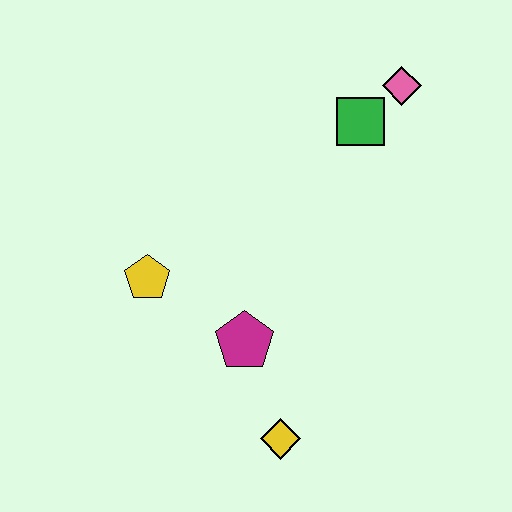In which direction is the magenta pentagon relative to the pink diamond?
The magenta pentagon is below the pink diamond.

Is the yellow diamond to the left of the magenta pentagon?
No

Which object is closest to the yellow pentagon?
The magenta pentagon is closest to the yellow pentagon.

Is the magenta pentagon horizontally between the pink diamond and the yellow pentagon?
Yes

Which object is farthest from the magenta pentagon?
The pink diamond is farthest from the magenta pentagon.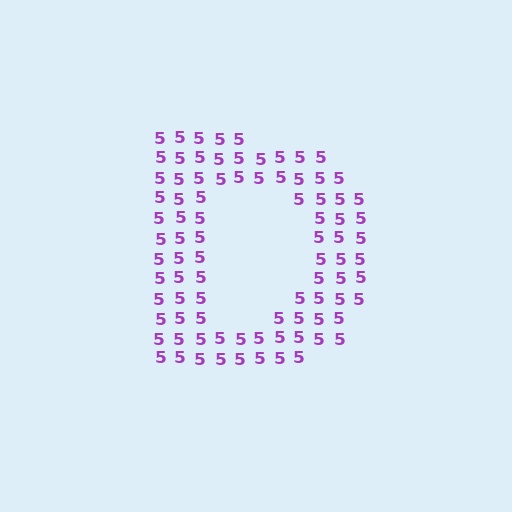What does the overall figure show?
The overall figure shows the letter D.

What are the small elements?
The small elements are digit 5's.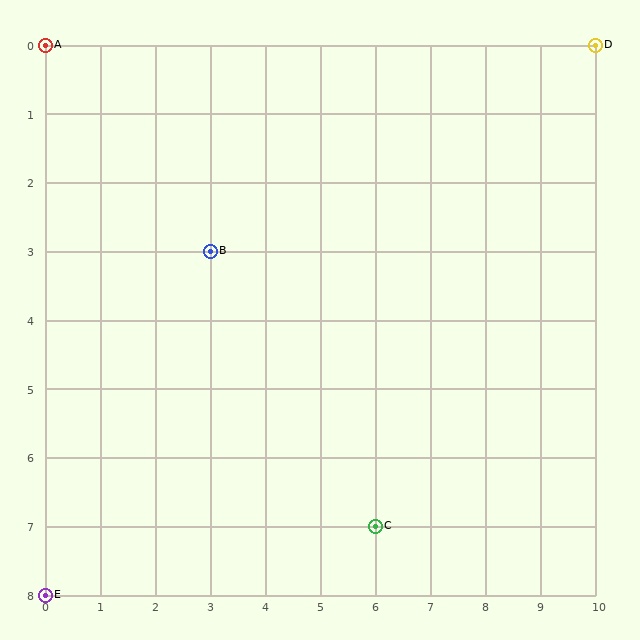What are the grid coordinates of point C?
Point C is at grid coordinates (6, 7).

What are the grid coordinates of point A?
Point A is at grid coordinates (0, 0).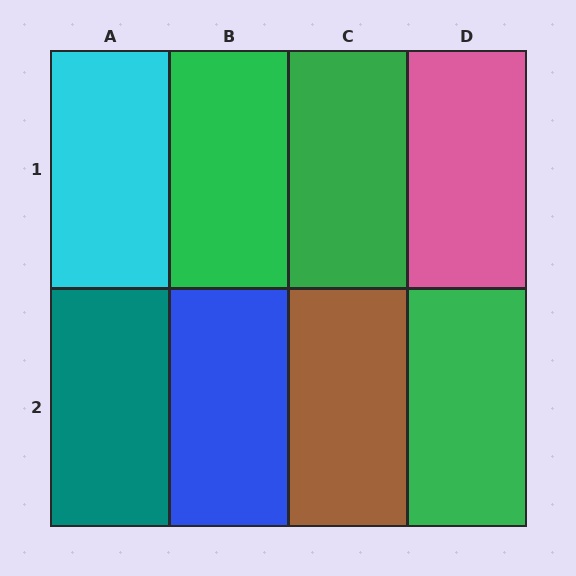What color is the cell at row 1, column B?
Green.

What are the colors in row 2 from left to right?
Teal, blue, brown, green.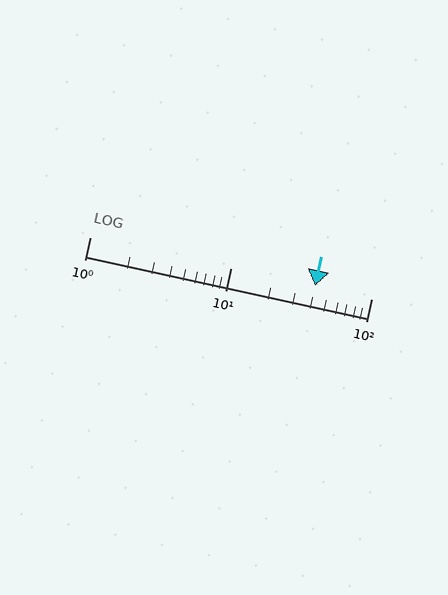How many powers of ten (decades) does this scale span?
The scale spans 2 decades, from 1 to 100.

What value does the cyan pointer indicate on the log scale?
The pointer indicates approximately 40.